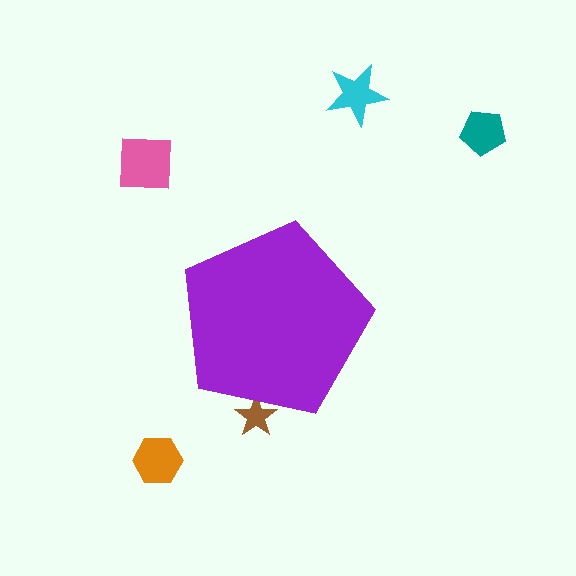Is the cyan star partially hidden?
No, the cyan star is fully visible.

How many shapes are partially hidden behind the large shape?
1 shape is partially hidden.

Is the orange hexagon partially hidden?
No, the orange hexagon is fully visible.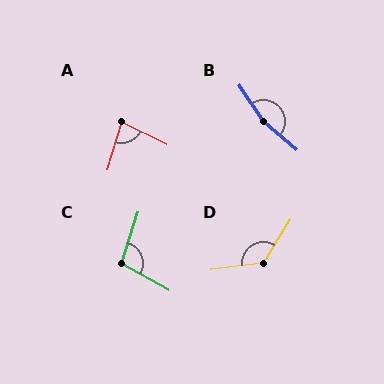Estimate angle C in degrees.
Approximately 101 degrees.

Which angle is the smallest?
A, at approximately 81 degrees.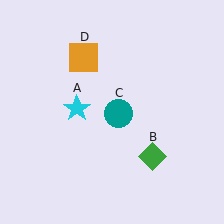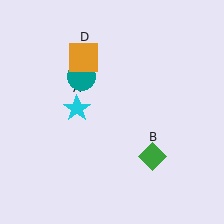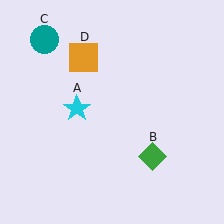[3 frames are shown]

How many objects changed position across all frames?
1 object changed position: teal circle (object C).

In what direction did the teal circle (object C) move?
The teal circle (object C) moved up and to the left.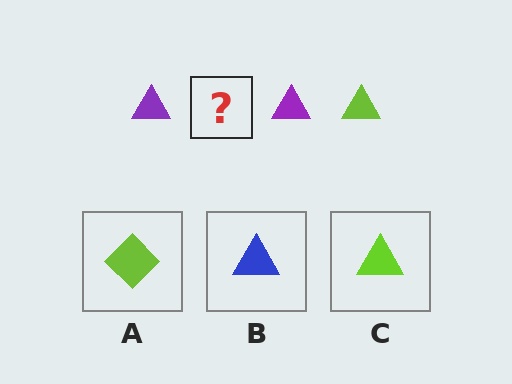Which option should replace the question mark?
Option C.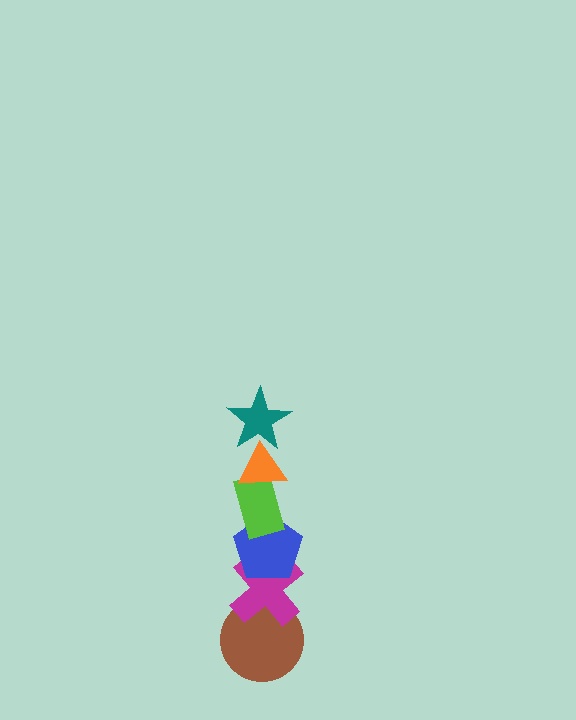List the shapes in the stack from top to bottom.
From top to bottom: the teal star, the orange triangle, the lime rectangle, the blue pentagon, the magenta cross, the brown circle.